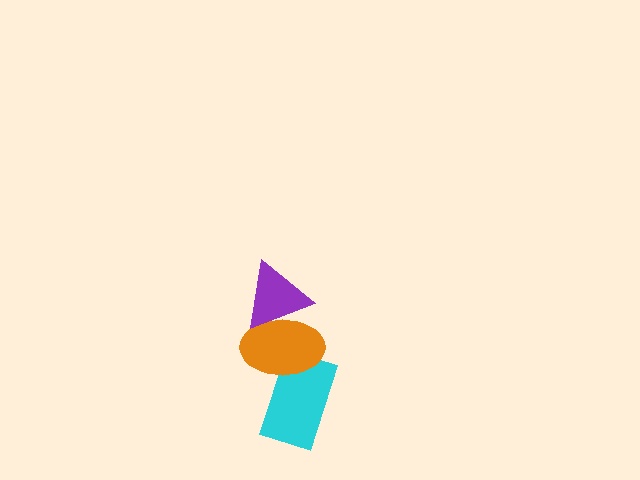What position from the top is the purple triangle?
The purple triangle is 1st from the top.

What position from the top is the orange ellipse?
The orange ellipse is 2nd from the top.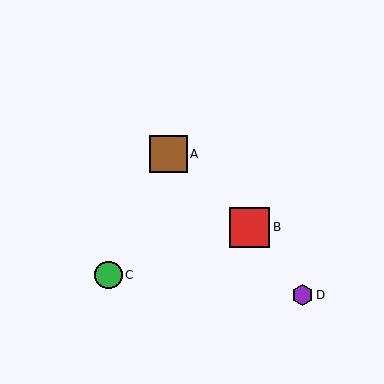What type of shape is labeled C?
Shape C is a green circle.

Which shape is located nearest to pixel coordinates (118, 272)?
The green circle (labeled C) at (108, 275) is nearest to that location.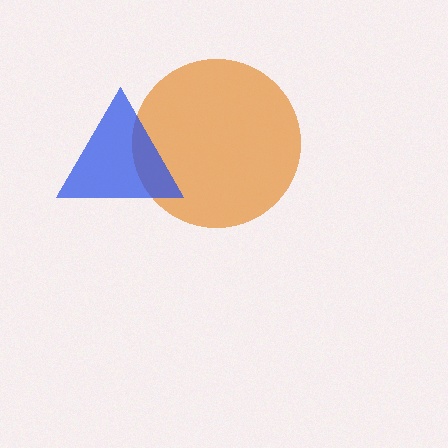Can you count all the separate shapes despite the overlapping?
Yes, there are 2 separate shapes.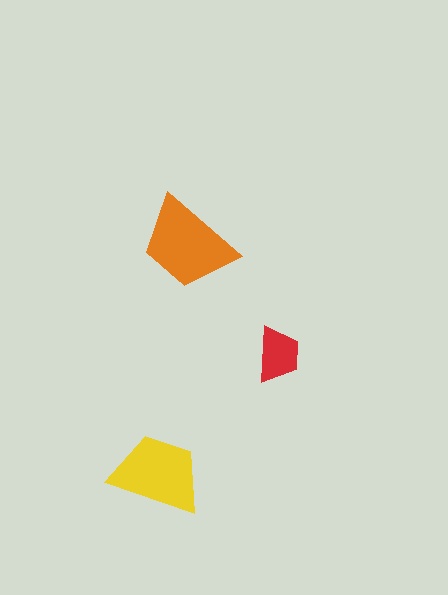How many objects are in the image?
There are 3 objects in the image.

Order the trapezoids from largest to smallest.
the orange one, the yellow one, the red one.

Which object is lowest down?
The yellow trapezoid is bottommost.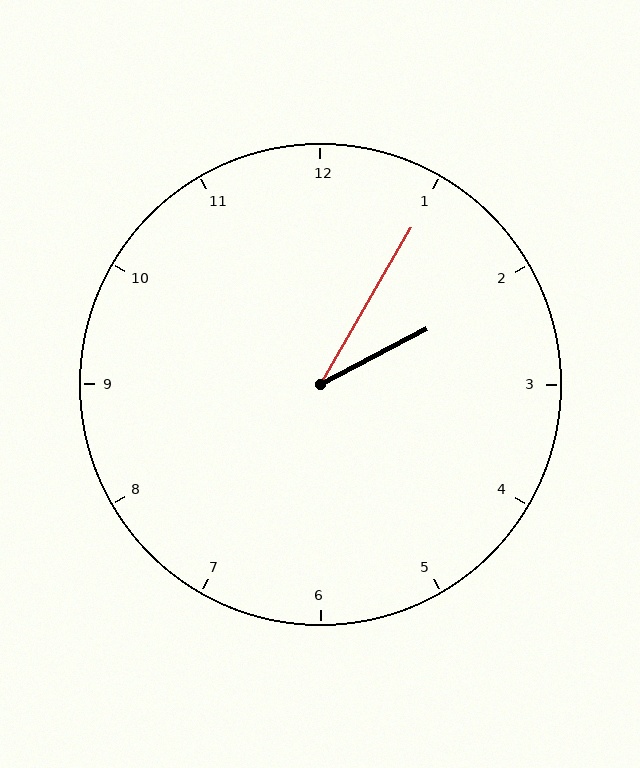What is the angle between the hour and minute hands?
Approximately 32 degrees.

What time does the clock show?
2:05.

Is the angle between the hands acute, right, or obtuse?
It is acute.